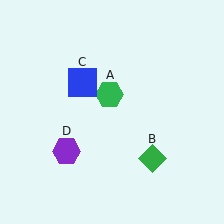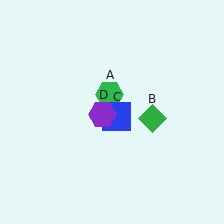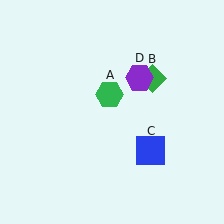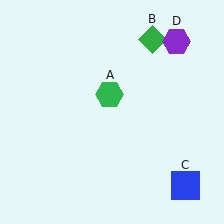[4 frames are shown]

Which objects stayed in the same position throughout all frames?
Green hexagon (object A) remained stationary.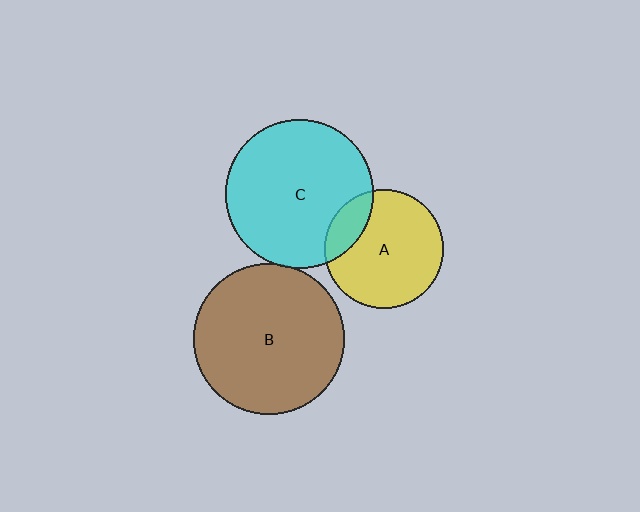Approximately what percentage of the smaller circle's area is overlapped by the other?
Approximately 20%.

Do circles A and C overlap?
Yes.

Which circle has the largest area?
Circle B (brown).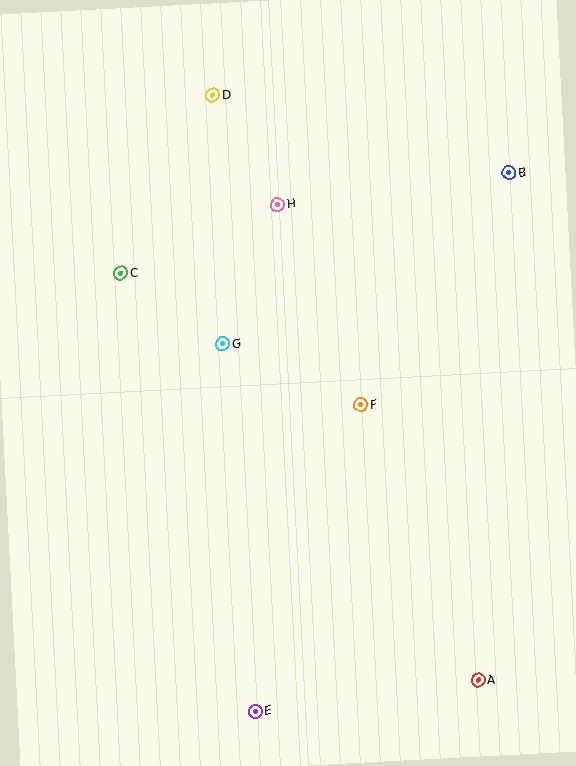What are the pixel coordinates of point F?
Point F is at (361, 405).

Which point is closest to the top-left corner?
Point D is closest to the top-left corner.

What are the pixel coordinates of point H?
Point H is at (277, 205).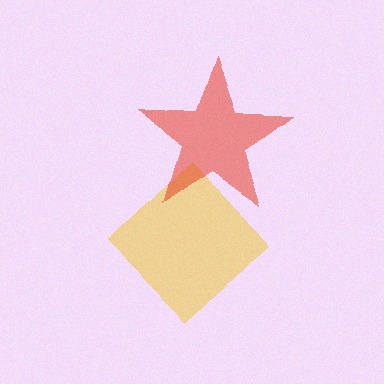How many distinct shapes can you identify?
There are 2 distinct shapes: a yellow diamond, a red star.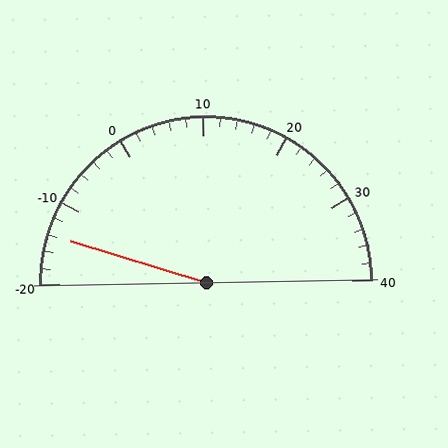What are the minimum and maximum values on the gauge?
The gauge ranges from -20 to 40.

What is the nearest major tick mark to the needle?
The nearest major tick mark is -10.